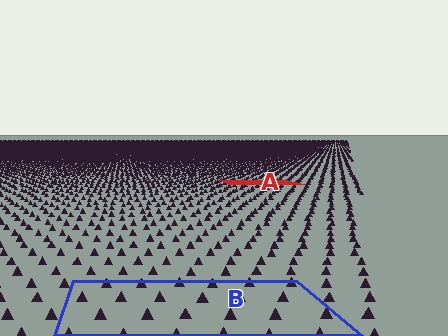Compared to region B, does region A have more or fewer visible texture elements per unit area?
Region A has more texture elements per unit area — they are packed more densely because it is farther away.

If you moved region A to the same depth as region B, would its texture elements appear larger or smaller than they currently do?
They would appear larger. At a closer depth, the same texture elements are projected at a bigger on-screen size.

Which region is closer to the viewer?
Region B is closer. The texture elements there are larger and more spread out.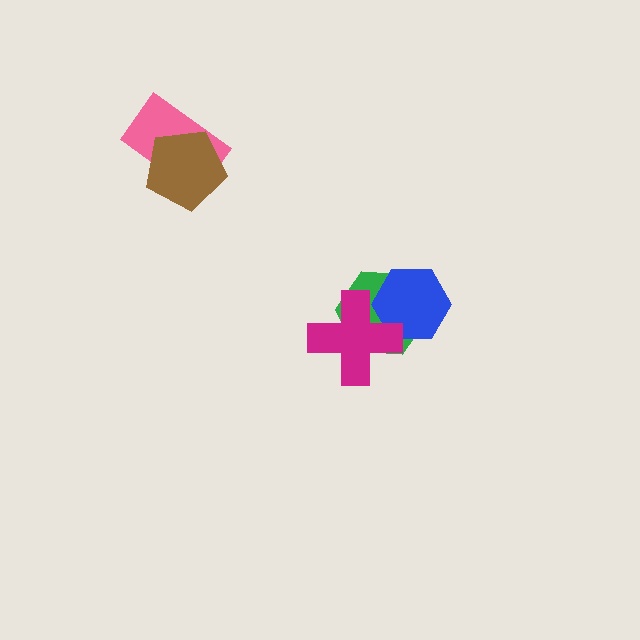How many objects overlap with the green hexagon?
2 objects overlap with the green hexagon.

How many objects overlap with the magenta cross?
2 objects overlap with the magenta cross.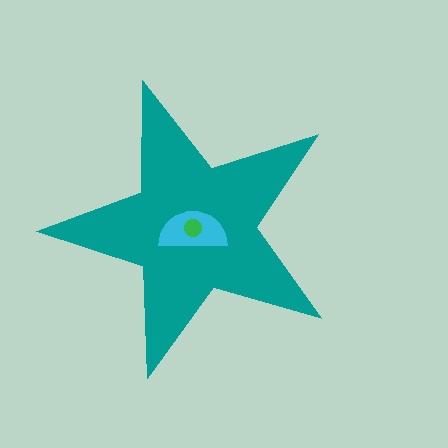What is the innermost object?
The green circle.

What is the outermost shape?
The teal star.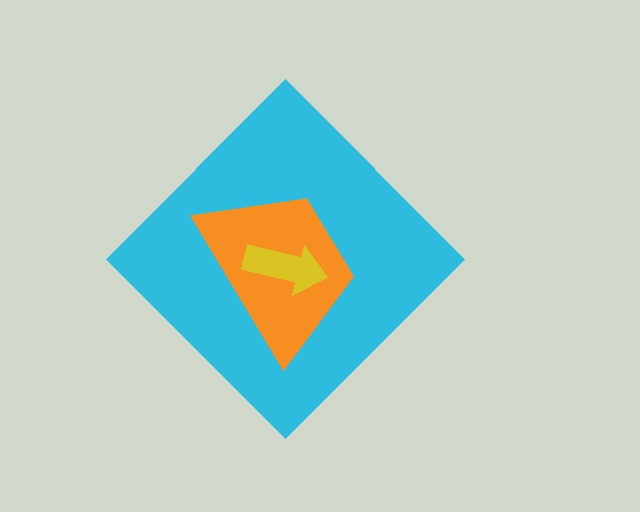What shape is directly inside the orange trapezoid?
The yellow arrow.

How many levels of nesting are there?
3.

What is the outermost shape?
The cyan diamond.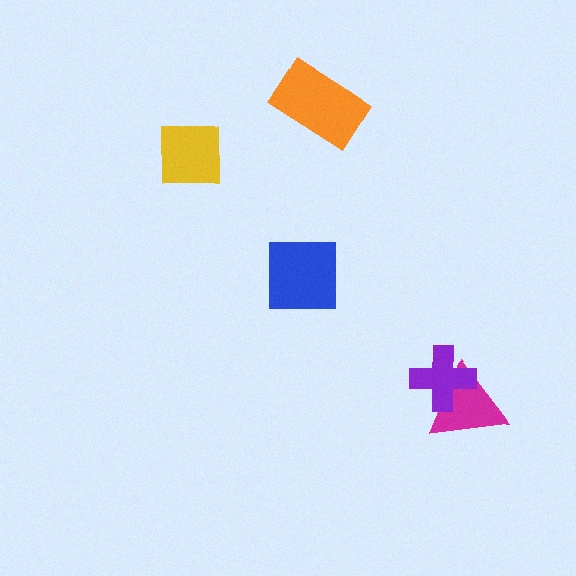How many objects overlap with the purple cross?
1 object overlaps with the purple cross.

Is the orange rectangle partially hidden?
No, no other shape covers it.